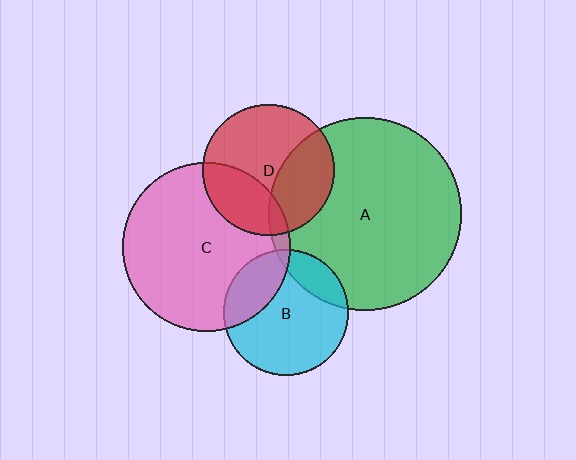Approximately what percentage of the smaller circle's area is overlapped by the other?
Approximately 30%.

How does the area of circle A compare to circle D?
Approximately 2.2 times.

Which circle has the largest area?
Circle A (green).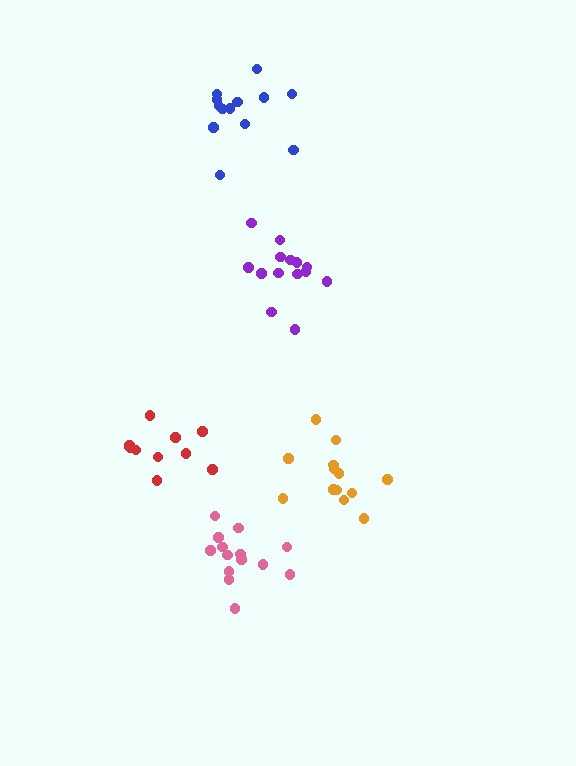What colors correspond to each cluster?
The clusters are colored: pink, blue, purple, orange, red.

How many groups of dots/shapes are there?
There are 5 groups.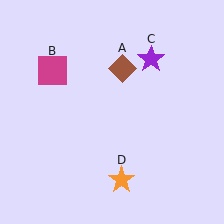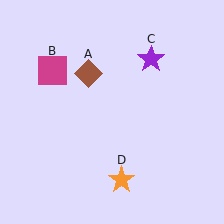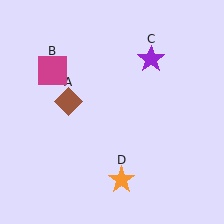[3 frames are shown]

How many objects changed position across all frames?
1 object changed position: brown diamond (object A).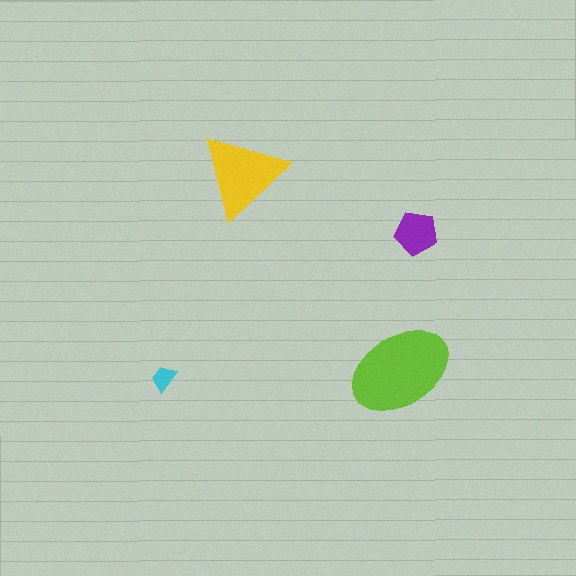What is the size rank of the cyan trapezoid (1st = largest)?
4th.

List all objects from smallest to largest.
The cyan trapezoid, the purple pentagon, the yellow triangle, the lime ellipse.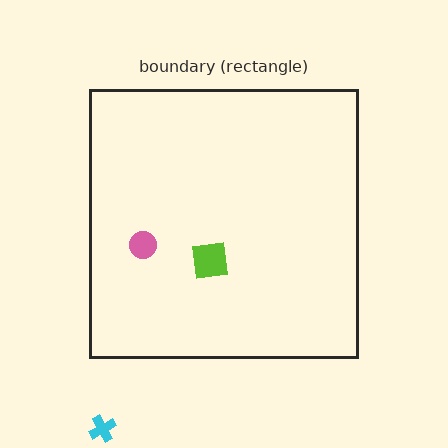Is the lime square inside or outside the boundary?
Inside.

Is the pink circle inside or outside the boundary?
Inside.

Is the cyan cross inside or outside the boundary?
Outside.